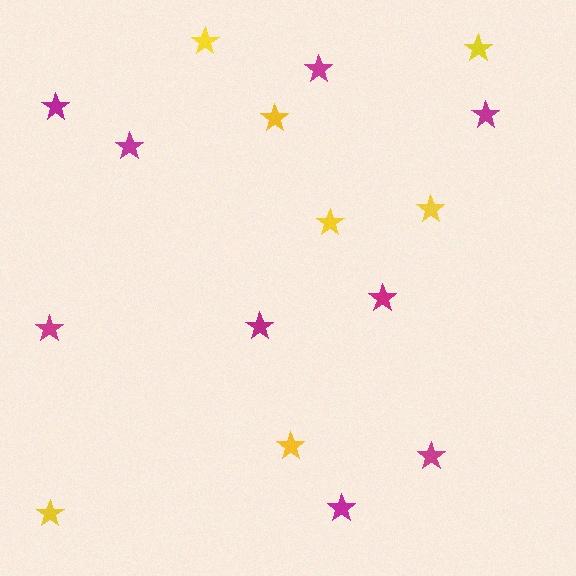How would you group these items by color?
There are 2 groups: one group of magenta stars (9) and one group of yellow stars (7).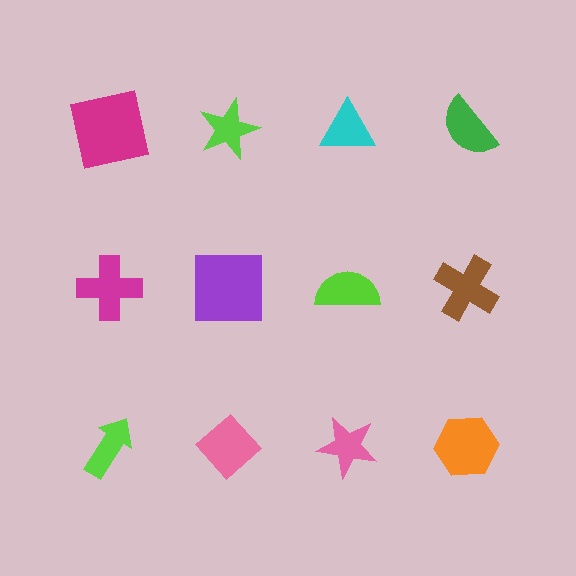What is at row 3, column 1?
A lime arrow.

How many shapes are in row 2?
4 shapes.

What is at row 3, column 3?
A pink star.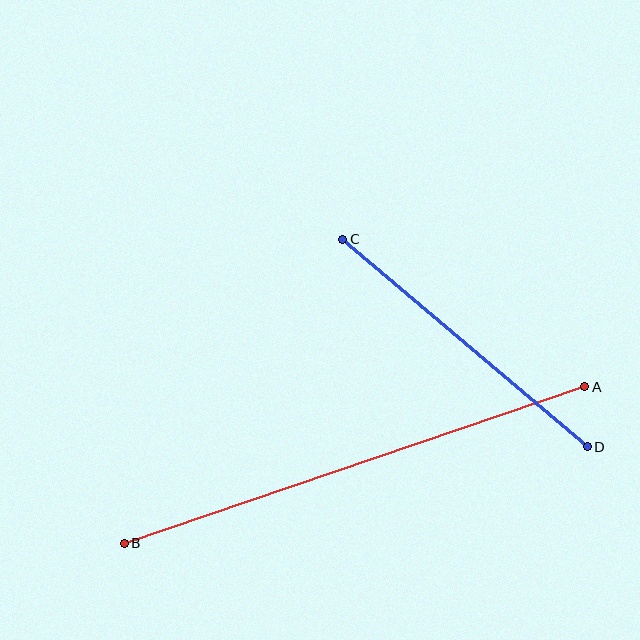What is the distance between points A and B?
The distance is approximately 486 pixels.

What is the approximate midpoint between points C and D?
The midpoint is at approximately (465, 343) pixels.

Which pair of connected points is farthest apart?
Points A and B are farthest apart.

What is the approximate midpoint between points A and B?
The midpoint is at approximately (354, 465) pixels.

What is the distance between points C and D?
The distance is approximately 321 pixels.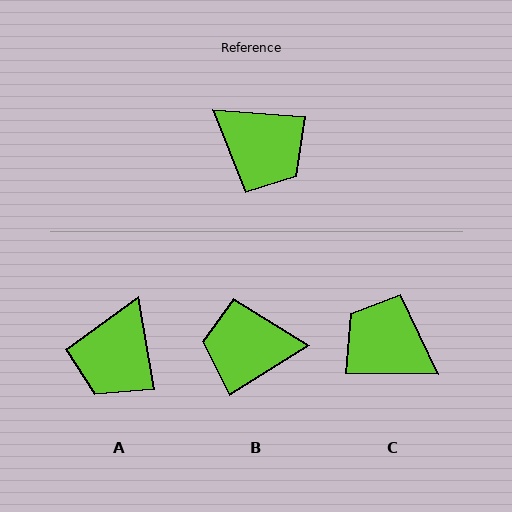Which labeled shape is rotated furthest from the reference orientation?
C, about 176 degrees away.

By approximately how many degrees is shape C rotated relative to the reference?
Approximately 176 degrees clockwise.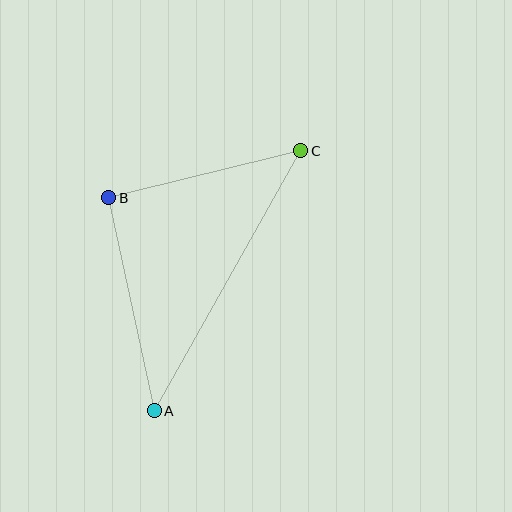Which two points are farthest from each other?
Points A and C are farthest from each other.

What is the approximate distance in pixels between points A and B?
The distance between A and B is approximately 218 pixels.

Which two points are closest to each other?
Points B and C are closest to each other.